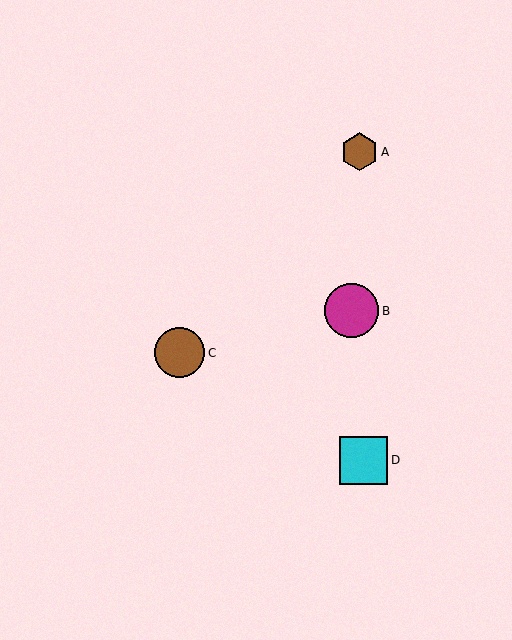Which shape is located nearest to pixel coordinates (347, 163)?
The brown hexagon (labeled A) at (359, 152) is nearest to that location.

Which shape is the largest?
The magenta circle (labeled B) is the largest.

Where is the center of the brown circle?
The center of the brown circle is at (180, 353).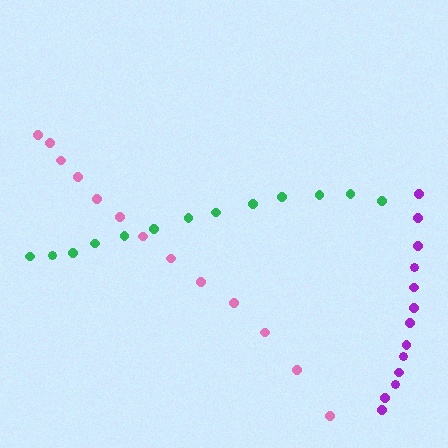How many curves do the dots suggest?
There are 3 distinct paths.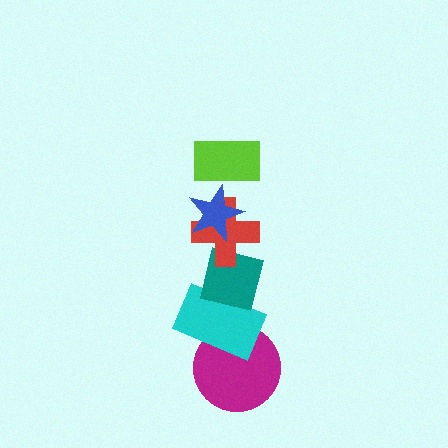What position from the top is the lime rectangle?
The lime rectangle is 1st from the top.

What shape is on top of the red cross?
The blue star is on top of the red cross.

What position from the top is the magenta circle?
The magenta circle is 6th from the top.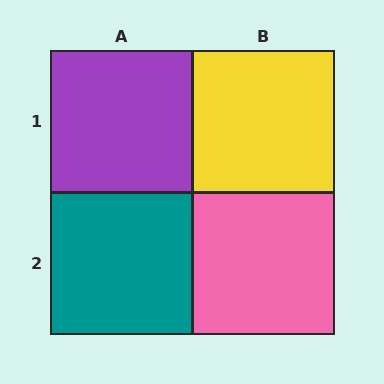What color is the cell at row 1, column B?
Yellow.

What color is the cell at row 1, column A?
Purple.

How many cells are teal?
1 cell is teal.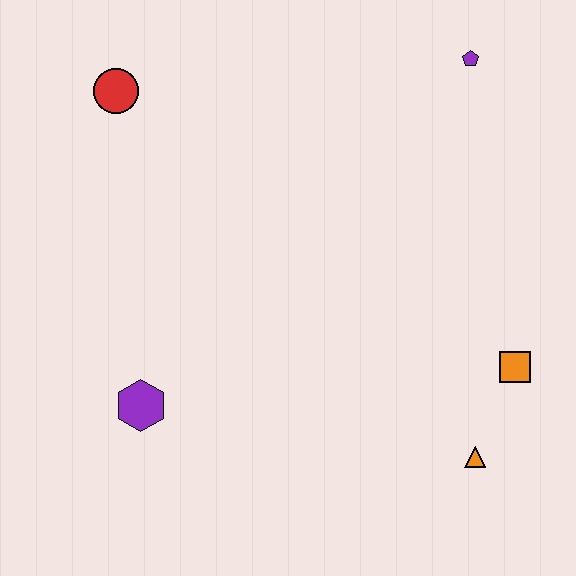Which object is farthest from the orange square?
The red circle is farthest from the orange square.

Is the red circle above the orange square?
Yes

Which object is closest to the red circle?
The purple hexagon is closest to the red circle.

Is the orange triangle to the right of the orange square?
No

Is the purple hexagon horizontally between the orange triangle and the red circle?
Yes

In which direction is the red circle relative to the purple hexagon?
The red circle is above the purple hexagon.